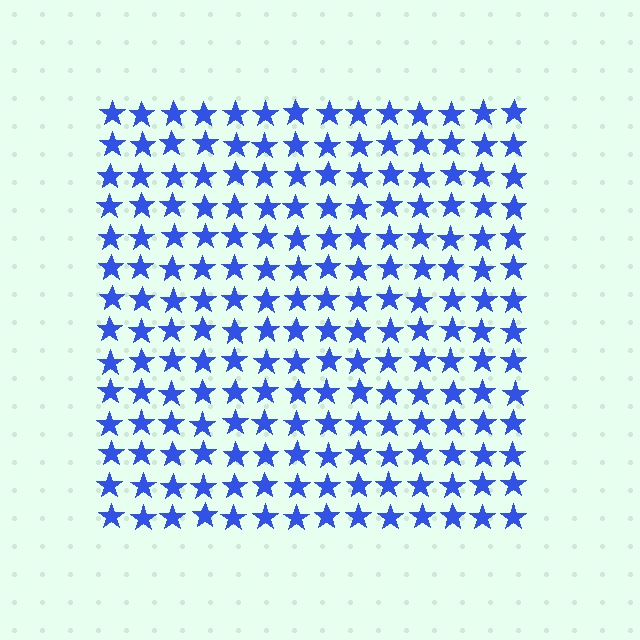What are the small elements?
The small elements are stars.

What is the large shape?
The large shape is a square.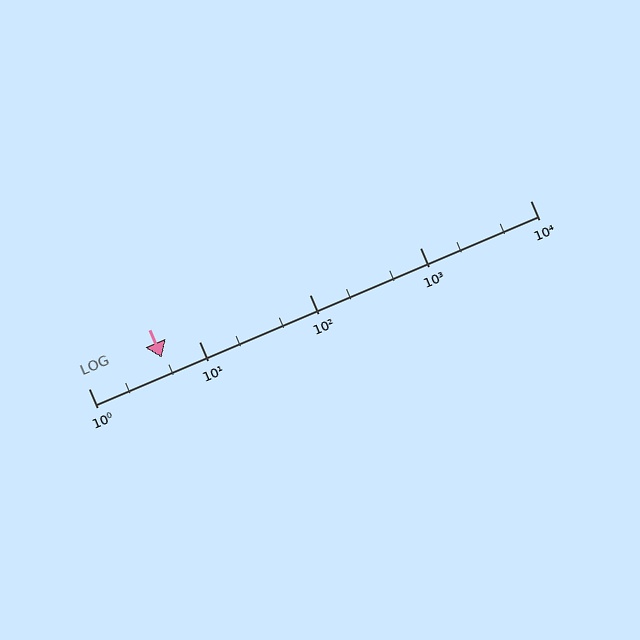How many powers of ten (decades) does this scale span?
The scale spans 4 decades, from 1 to 10000.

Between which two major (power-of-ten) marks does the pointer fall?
The pointer is between 1 and 10.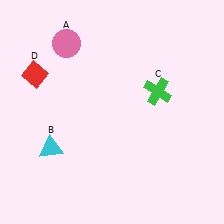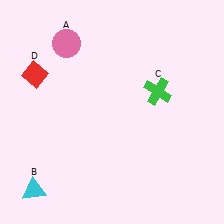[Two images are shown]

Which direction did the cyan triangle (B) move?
The cyan triangle (B) moved down.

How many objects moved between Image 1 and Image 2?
1 object moved between the two images.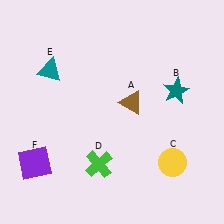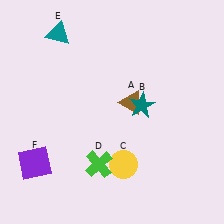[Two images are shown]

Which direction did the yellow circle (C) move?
The yellow circle (C) moved left.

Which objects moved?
The objects that moved are: the teal star (B), the yellow circle (C), the teal triangle (E).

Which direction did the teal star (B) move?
The teal star (B) moved left.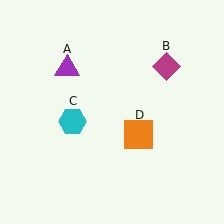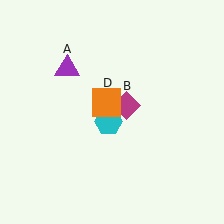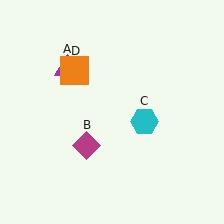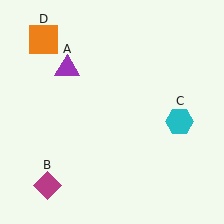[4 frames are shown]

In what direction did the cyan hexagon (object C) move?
The cyan hexagon (object C) moved right.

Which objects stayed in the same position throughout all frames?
Purple triangle (object A) remained stationary.